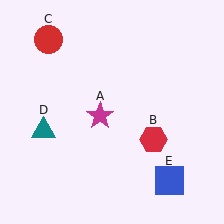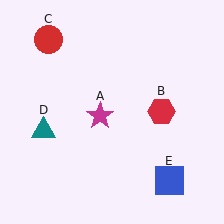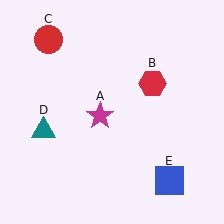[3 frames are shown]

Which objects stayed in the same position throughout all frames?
Magenta star (object A) and red circle (object C) and teal triangle (object D) and blue square (object E) remained stationary.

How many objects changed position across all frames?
1 object changed position: red hexagon (object B).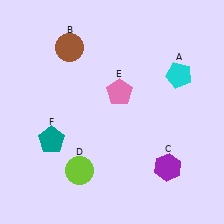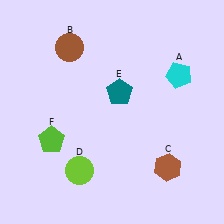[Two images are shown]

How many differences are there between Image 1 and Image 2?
There are 3 differences between the two images.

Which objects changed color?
C changed from purple to brown. E changed from pink to teal. F changed from teal to lime.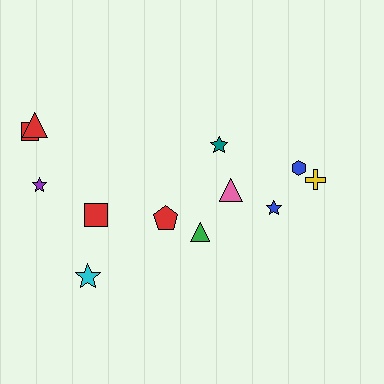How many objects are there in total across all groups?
There are 12 objects.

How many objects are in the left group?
There are 7 objects.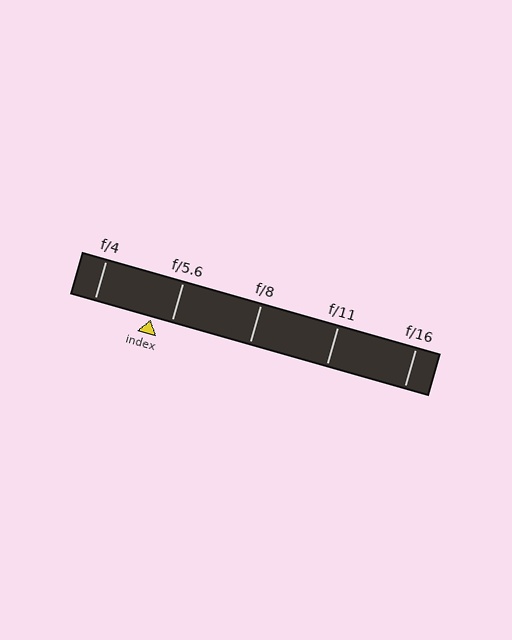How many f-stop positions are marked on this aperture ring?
There are 5 f-stop positions marked.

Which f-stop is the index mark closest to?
The index mark is closest to f/5.6.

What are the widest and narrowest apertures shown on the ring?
The widest aperture shown is f/4 and the narrowest is f/16.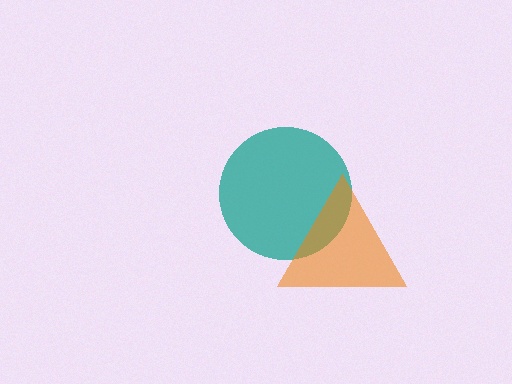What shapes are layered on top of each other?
The layered shapes are: a teal circle, an orange triangle.